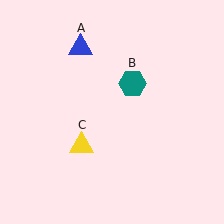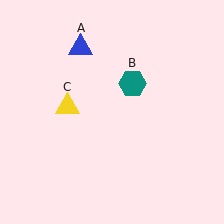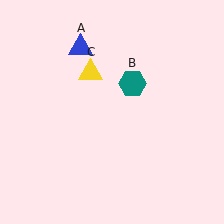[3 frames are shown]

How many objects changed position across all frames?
1 object changed position: yellow triangle (object C).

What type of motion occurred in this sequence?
The yellow triangle (object C) rotated clockwise around the center of the scene.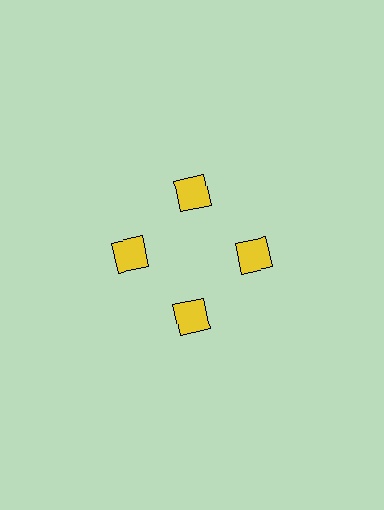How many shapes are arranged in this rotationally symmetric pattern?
There are 4 shapes, arranged in 4 groups of 1.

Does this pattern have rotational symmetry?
Yes, this pattern has 4-fold rotational symmetry. It looks the same after rotating 90 degrees around the center.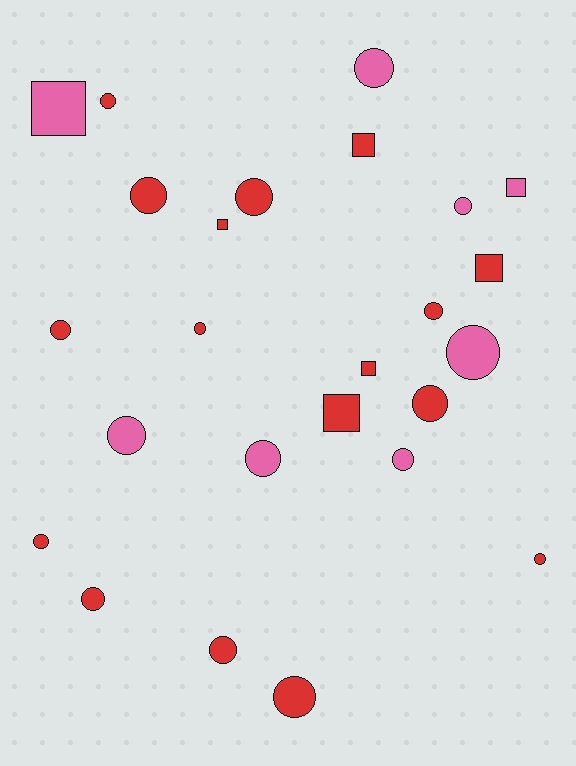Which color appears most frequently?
Red, with 17 objects.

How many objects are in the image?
There are 25 objects.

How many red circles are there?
There are 12 red circles.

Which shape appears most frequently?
Circle, with 18 objects.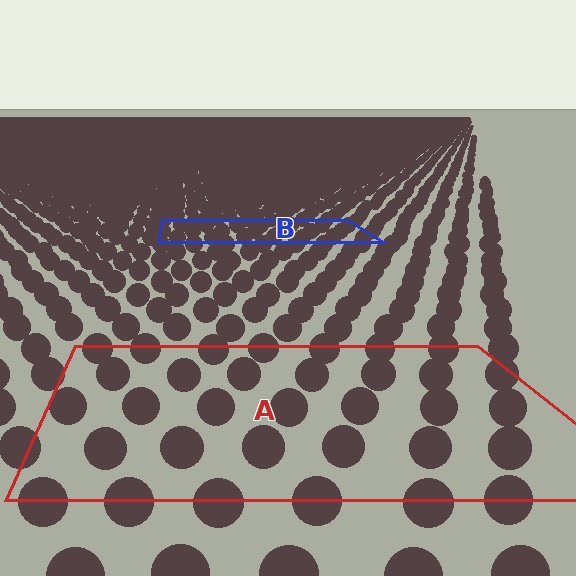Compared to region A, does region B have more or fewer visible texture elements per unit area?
Region B has more texture elements per unit area — they are packed more densely because it is farther away.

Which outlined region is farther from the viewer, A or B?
Region B is farther from the viewer — the texture elements inside it appear smaller and more densely packed.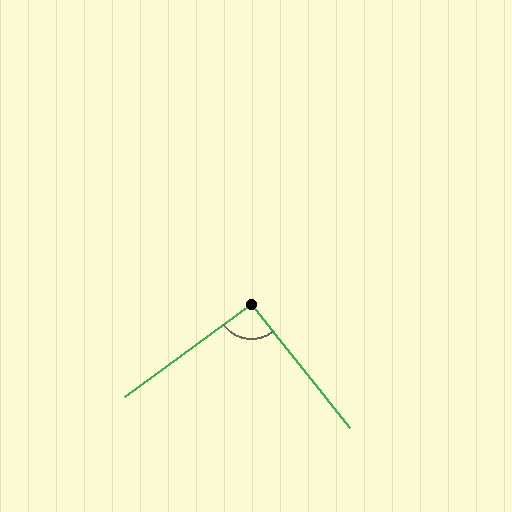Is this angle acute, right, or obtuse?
It is approximately a right angle.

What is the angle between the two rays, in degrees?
Approximately 92 degrees.